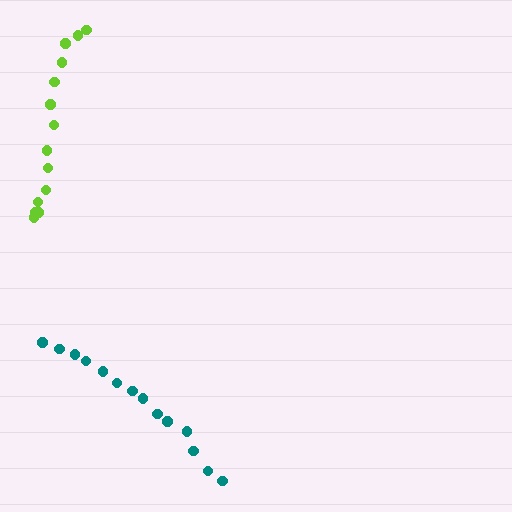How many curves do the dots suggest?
There are 2 distinct paths.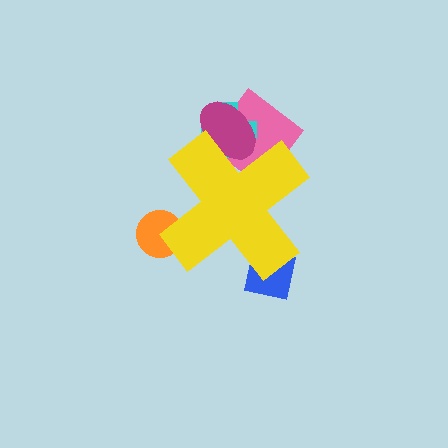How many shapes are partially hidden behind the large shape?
5 shapes are partially hidden.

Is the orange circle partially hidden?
Yes, the orange circle is partially hidden behind the yellow cross.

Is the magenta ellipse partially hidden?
Yes, the magenta ellipse is partially hidden behind the yellow cross.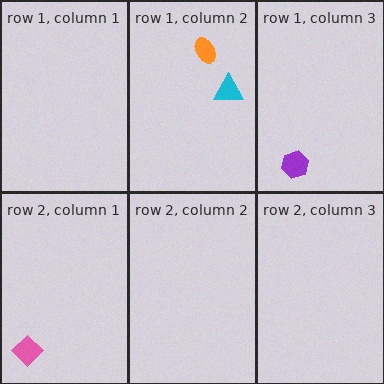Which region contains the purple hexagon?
The row 1, column 3 region.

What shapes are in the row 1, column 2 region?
The orange ellipse, the cyan triangle.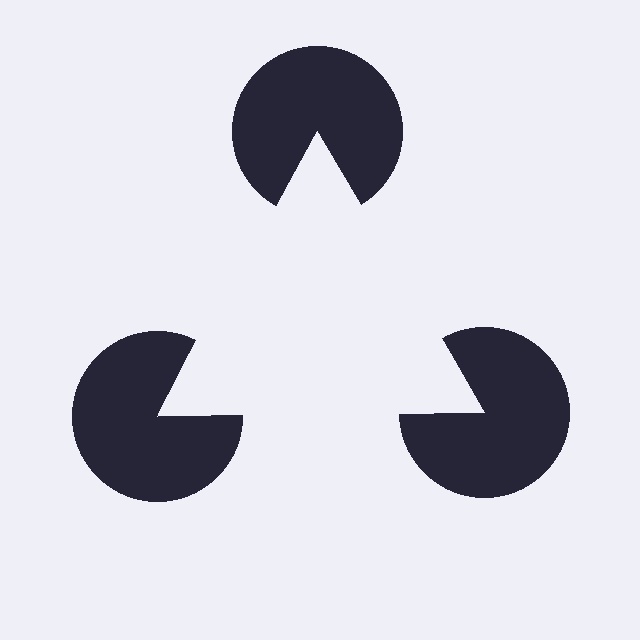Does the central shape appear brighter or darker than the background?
It typically appears slightly brighter than the background, even though no actual brightness change is drawn.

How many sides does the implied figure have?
3 sides.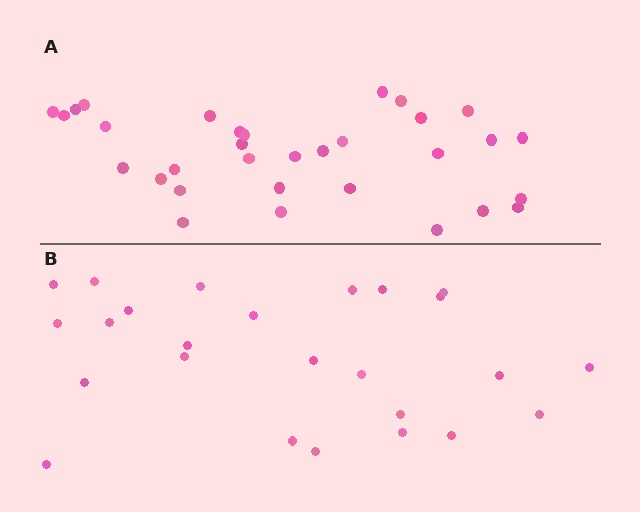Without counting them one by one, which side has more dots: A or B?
Region A (the top region) has more dots.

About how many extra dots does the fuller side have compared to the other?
Region A has roughly 8 or so more dots than region B.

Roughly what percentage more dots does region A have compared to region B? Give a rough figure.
About 30% more.